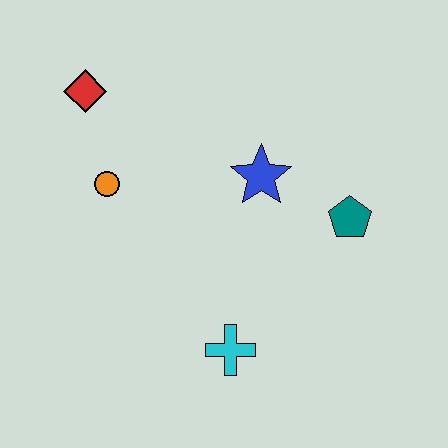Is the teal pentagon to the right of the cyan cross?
Yes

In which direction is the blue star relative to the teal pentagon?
The blue star is to the left of the teal pentagon.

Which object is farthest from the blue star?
The red diamond is farthest from the blue star.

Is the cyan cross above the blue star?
No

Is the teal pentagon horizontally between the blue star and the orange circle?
No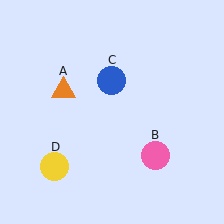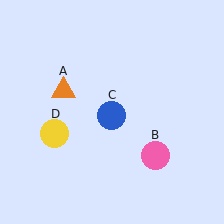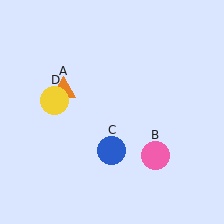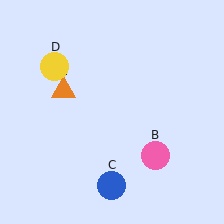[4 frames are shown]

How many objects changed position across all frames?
2 objects changed position: blue circle (object C), yellow circle (object D).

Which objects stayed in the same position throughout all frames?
Orange triangle (object A) and pink circle (object B) remained stationary.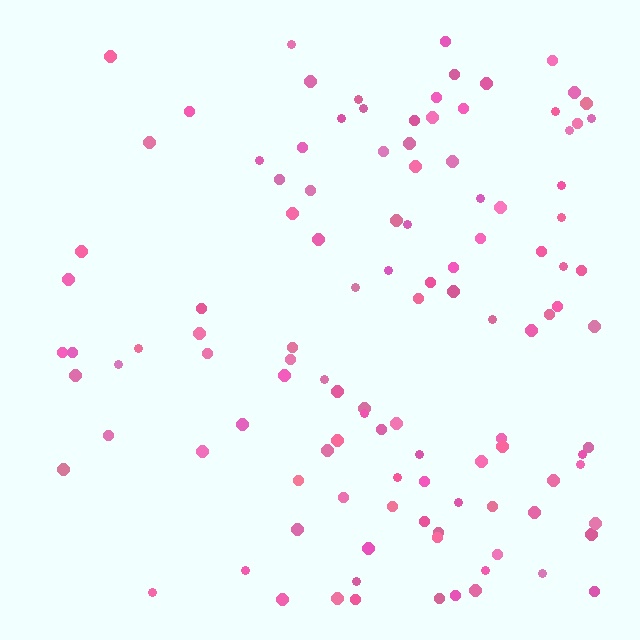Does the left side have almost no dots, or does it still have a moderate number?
Still a moderate number, just noticeably fewer than the right.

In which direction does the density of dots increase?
From left to right, with the right side densest.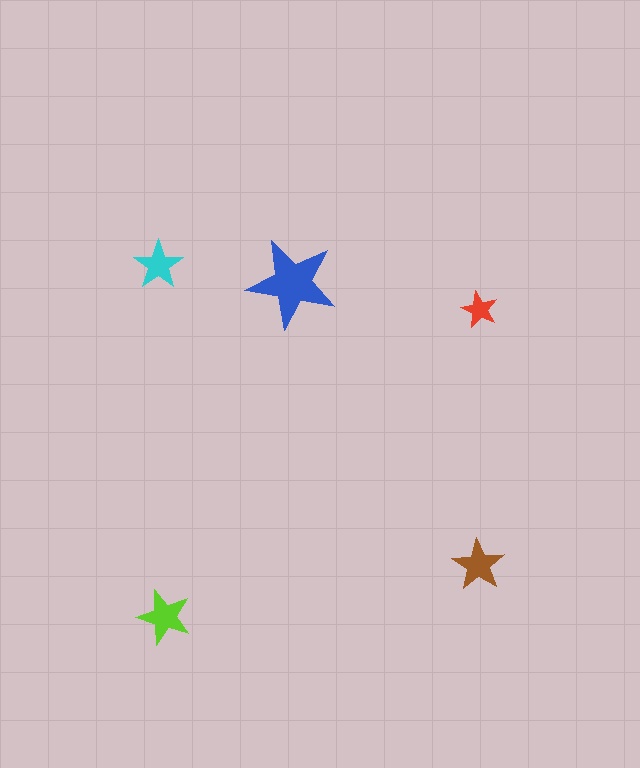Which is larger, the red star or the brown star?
The brown one.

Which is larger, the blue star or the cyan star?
The blue one.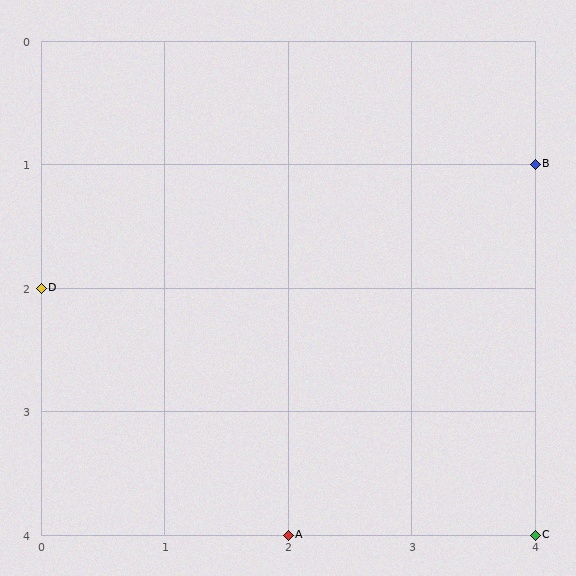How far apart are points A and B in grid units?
Points A and B are 2 columns and 3 rows apart (about 3.6 grid units diagonally).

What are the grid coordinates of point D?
Point D is at grid coordinates (0, 2).